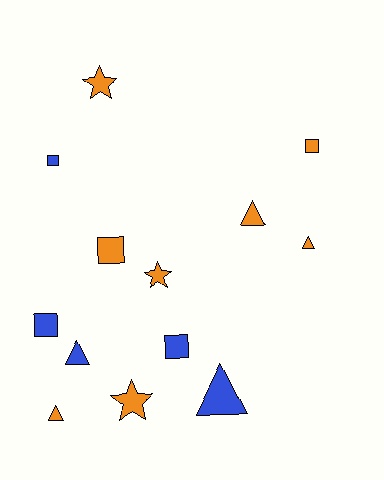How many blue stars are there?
There are no blue stars.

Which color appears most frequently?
Orange, with 8 objects.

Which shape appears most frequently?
Square, with 5 objects.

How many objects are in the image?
There are 13 objects.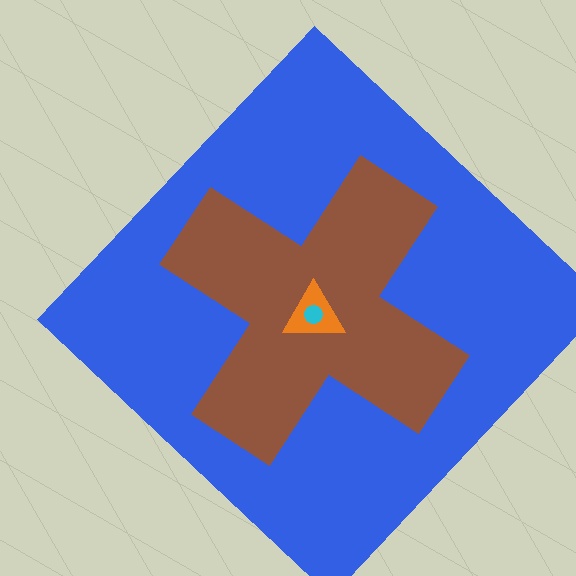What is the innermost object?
The cyan circle.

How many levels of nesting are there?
4.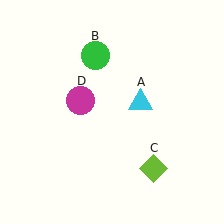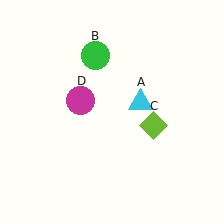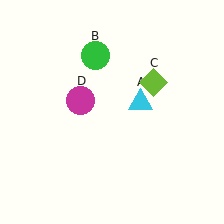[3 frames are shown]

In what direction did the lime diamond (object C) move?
The lime diamond (object C) moved up.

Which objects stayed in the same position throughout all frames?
Cyan triangle (object A) and green circle (object B) and magenta circle (object D) remained stationary.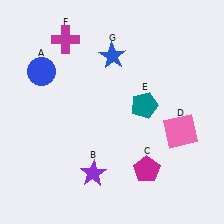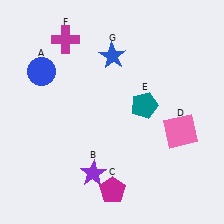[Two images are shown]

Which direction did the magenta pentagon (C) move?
The magenta pentagon (C) moved left.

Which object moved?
The magenta pentagon (C) moved left.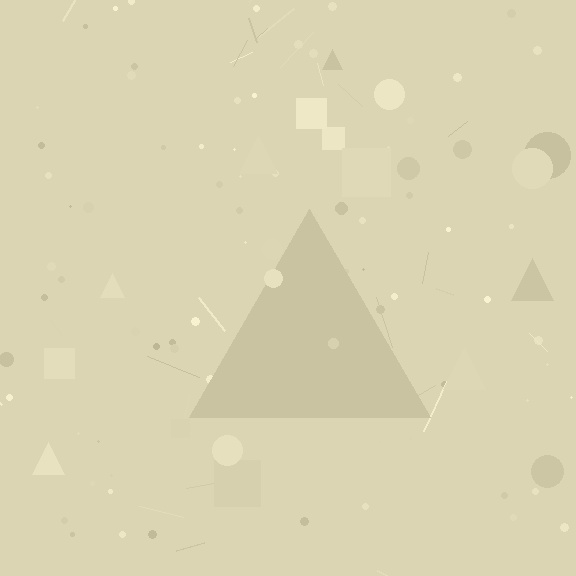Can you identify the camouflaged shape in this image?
The camouflaged shape is a triangle.